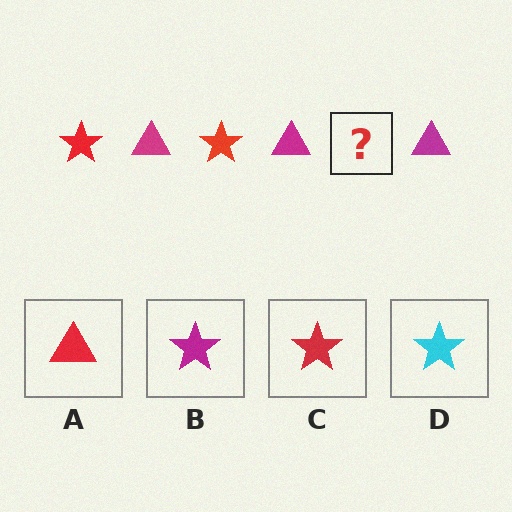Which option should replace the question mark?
Option C.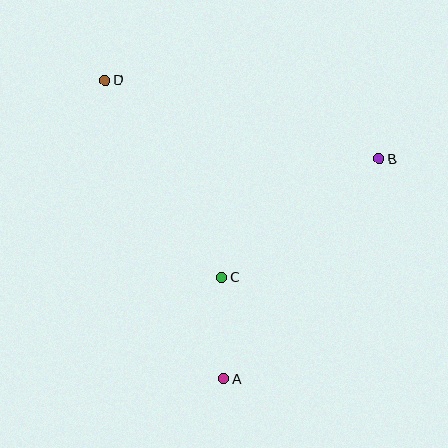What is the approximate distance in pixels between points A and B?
The distance between A and B is approximately 269 pixels.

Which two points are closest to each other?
Points A and C are closest to each other.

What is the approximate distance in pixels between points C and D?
The distance between C and D is approximately 229 pixels.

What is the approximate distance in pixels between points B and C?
The distance between B and C is approximately 197 pixels.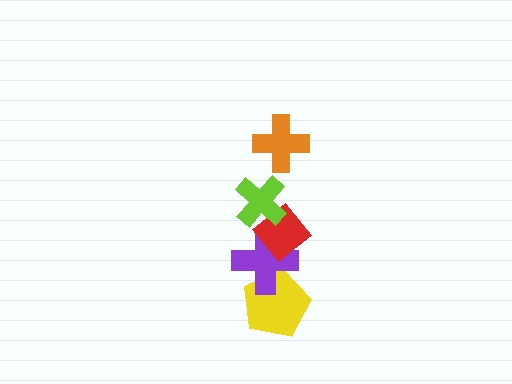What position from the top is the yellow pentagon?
The yellow pentagon is 5th from the top.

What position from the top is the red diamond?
The red diamond is 3rd from the top.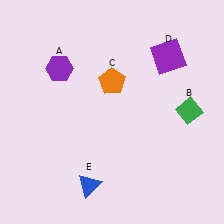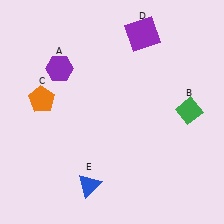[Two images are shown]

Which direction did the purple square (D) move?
The purple square (D) moved left.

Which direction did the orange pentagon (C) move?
The orange pentagon (C) moved left.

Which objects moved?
The objects that moved are: the orange pentagon (C), the purple square (D).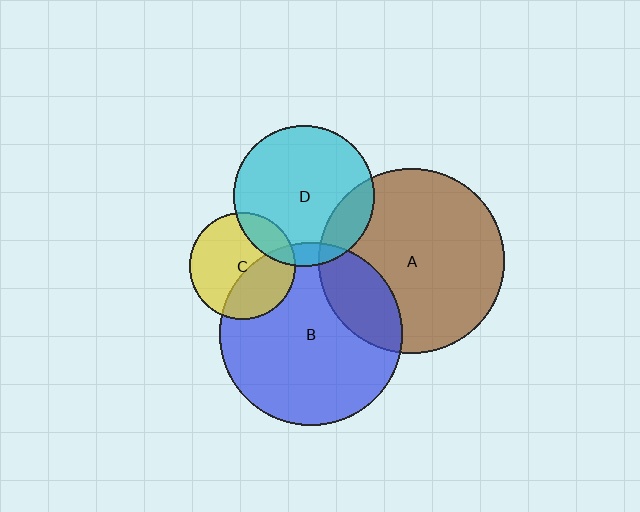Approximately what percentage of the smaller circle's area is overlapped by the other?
Approximately 15%.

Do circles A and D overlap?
Yes.